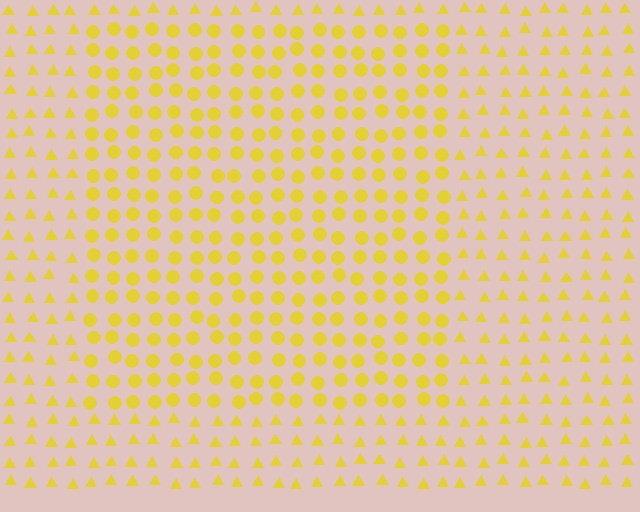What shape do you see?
I see a rectangle.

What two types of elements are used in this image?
The image uses circles inside the rectangle region and triangles outside it.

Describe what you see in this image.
The image is filled with small yellow elements arranged in a uniform grid. A rectangle-shaped region contains circles, while the surrounding area contains triangles. The boundary is defined purely by the change in element shape.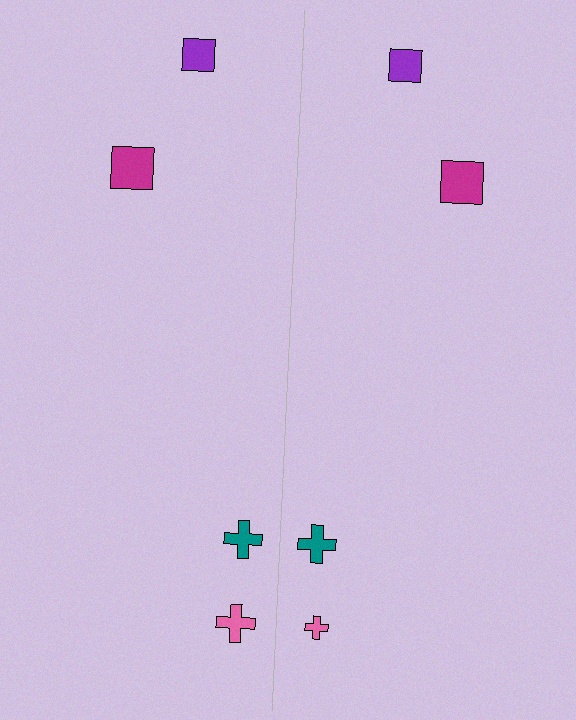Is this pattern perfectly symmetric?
No, the pattern is not perfectly symmetric. The pink cross on the right side has a different size than its mirror counterpart.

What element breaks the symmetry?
The pink cross on the right side has a different size than its mirror counterpart.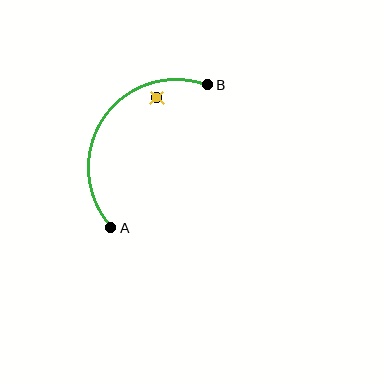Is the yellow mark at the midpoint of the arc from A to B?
No — the yellow mark does not lie on the arc at all. It sits slightly inside the curve.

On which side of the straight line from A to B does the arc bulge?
The arc bulges above and to the left of the straight line connecting A and B.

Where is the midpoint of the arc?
The arc midpoint is the point on the curve farthest from the straight line joining A and B. It sits above and to the left of that line.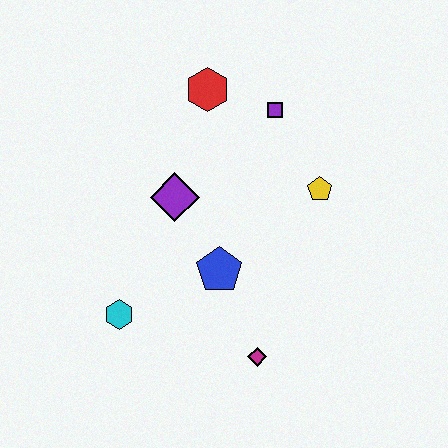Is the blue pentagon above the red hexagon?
No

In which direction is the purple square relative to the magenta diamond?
The purple square is above the magenta diamond.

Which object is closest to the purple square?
The red hexagon is closest to the purple square.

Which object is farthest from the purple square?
The cyan hexagon is farthest from the purple square.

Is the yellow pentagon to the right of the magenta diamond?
Yes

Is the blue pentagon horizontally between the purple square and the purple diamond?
Yes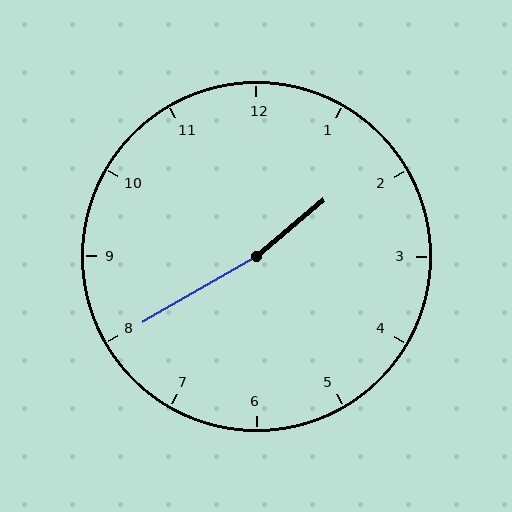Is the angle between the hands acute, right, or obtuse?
It is obtuse.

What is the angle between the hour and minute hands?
Approximately 170 degrees.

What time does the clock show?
1:40.